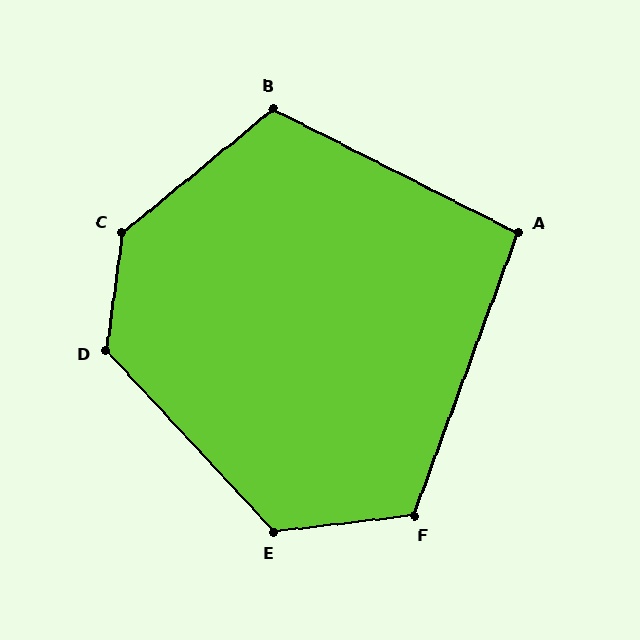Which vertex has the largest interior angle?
C, at approximately 137 degrees.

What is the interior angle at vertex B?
Approximately 114 degrees (obtuse).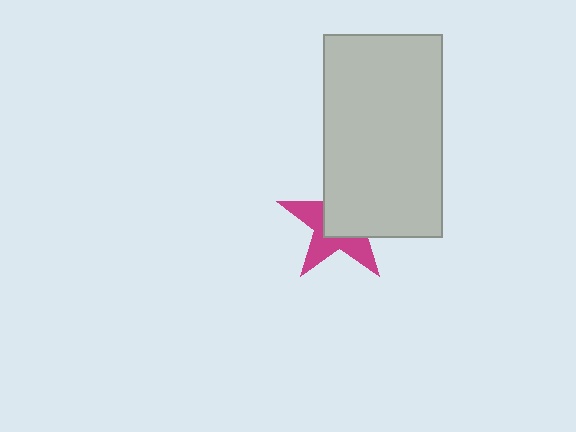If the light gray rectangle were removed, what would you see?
You would see the complete magenta star.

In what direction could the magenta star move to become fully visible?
The magenta star could move toward the lower-left. That would shift it out from behind the light gray rectangle entirely.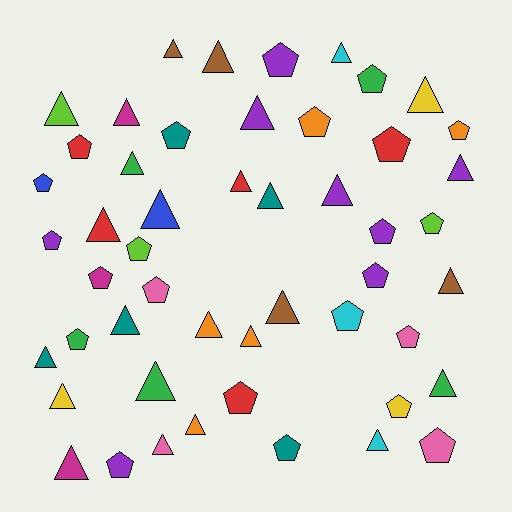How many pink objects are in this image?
There are 4 pink objects.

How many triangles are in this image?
There are 27 triangles.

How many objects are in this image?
There are 50 objects.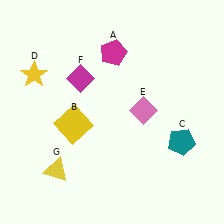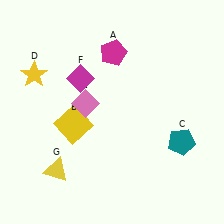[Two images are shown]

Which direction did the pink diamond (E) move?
The pink diamond (E) moved left.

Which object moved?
The pink diamond (E) moved left.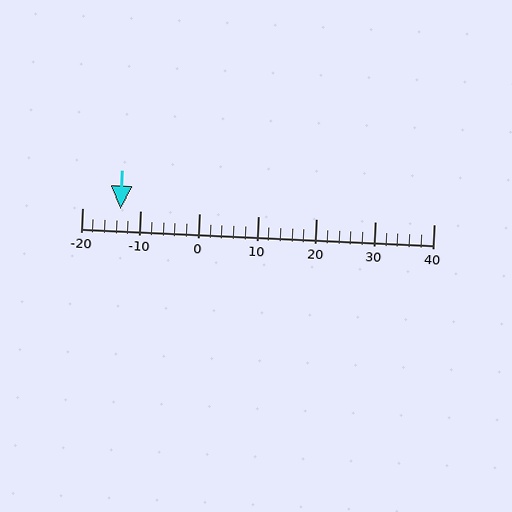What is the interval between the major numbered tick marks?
The major tick marks are spaced 10 units apart.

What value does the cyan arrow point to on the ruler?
The cyan arrow points to approximately -14.